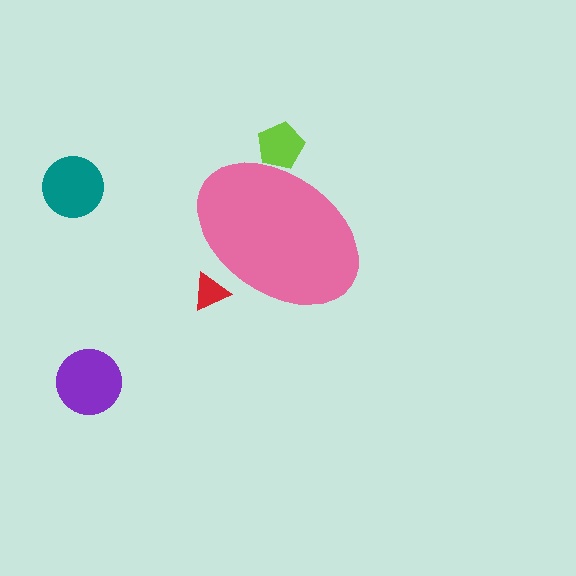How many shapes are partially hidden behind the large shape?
2 shapes are partially hidden.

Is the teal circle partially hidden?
No, the teal circle is fully visible.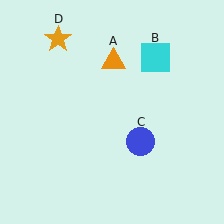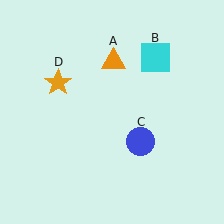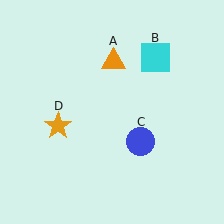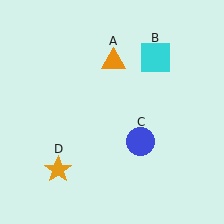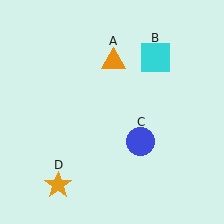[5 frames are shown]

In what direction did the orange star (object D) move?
The orange star (object D) moved down.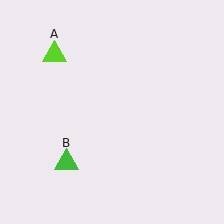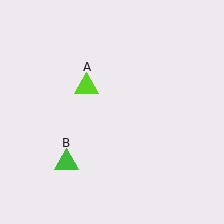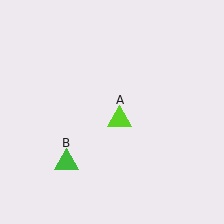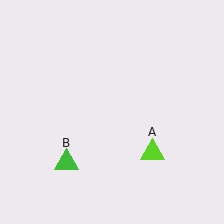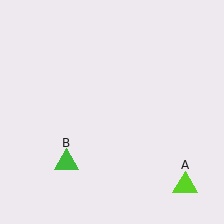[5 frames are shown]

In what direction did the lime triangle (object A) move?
The lime triangle (object A) moved down and to the right.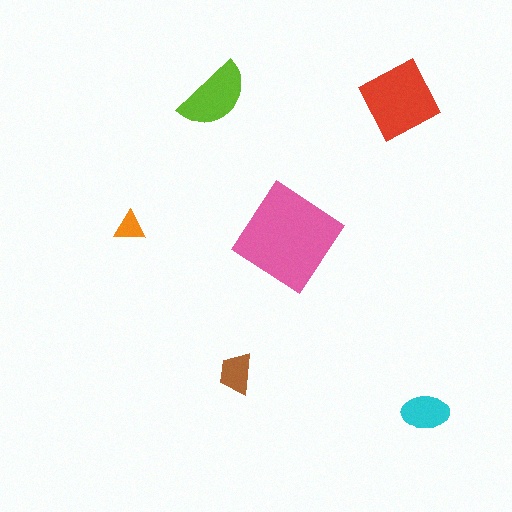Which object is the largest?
The pink diamond.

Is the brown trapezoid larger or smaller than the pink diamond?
Smaller.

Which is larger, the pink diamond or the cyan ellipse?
The pink diamond.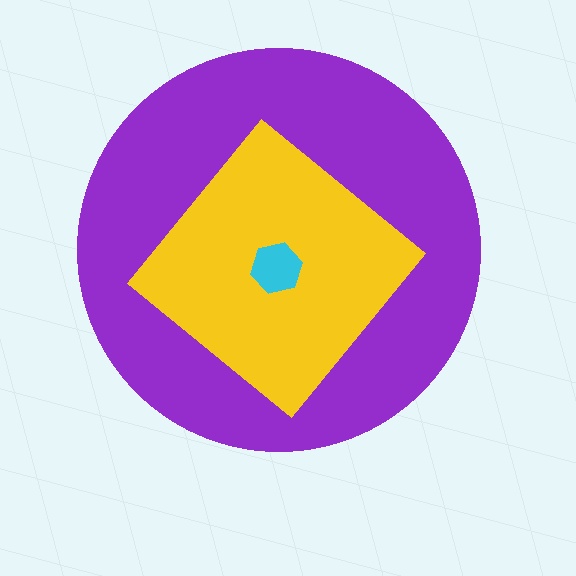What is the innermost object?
The cyan hexagon.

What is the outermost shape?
The purple circle.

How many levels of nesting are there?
3.